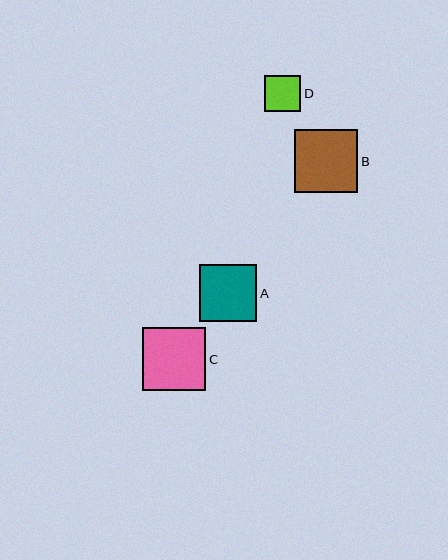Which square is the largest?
Square C is the largest with a size of approximately 64 pixels.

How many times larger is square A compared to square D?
Square A is approximately 1.6 times the size of square D.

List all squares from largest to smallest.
From largest to smallest: C, B, A, D.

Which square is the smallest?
Square D is the smallest with a size of approximately 36 pixels.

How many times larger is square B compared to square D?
Square B is approximately 1.7 times the size of square D.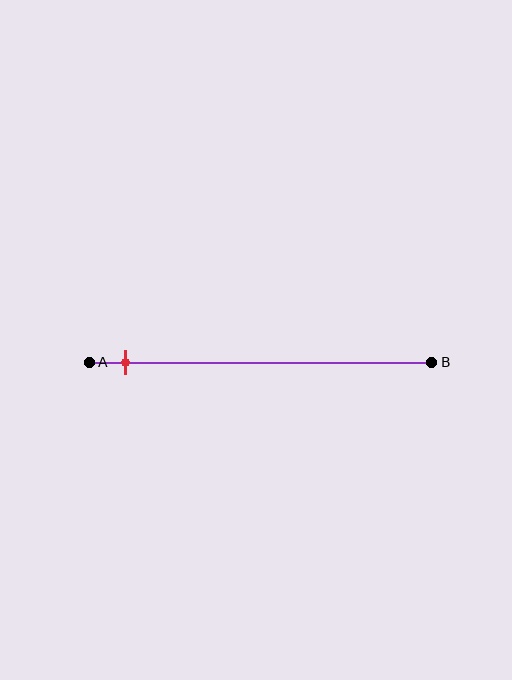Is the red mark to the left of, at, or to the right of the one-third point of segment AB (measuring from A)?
The red mark is to the left of the one-third point of segment AB.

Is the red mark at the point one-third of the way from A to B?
No, the mark is at about 10% from A, not at the 33% one-third point.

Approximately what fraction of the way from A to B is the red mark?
The red mark is approximately 10% of the way from A to B.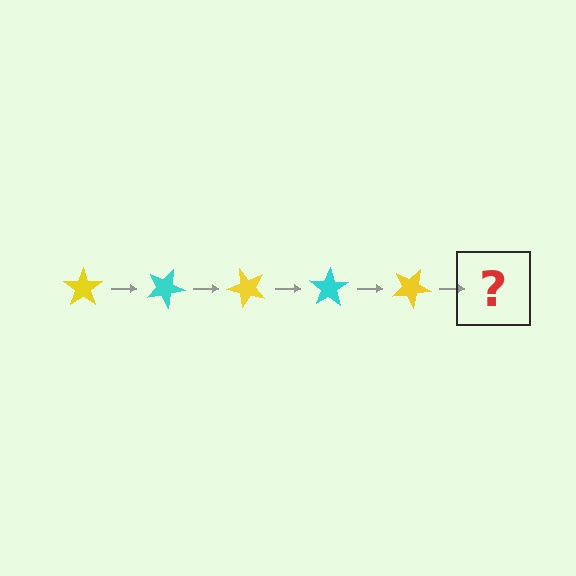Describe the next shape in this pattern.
It should be a cyan star, rotated 125 degrees from the start.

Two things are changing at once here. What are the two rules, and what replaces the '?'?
The two rules are that it rotates 25 degrees each step and the color cycles through yellow and cyan. The '?' should be a cyan star, rotated 125 degrees from the start.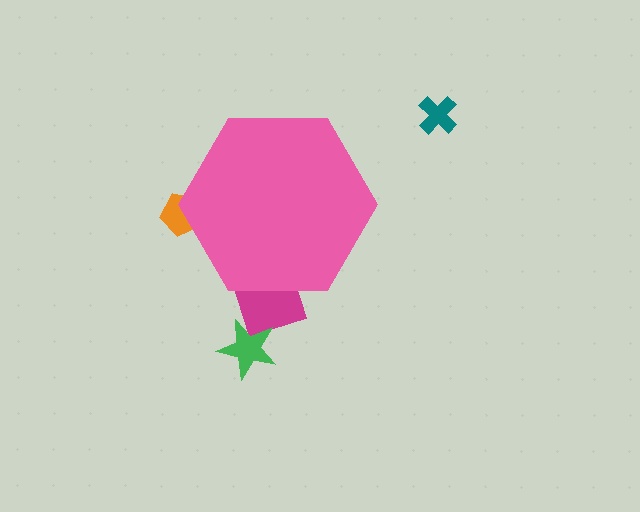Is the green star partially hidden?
No, the green star is fully visible.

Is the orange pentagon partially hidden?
Yes, the orange pentagon is partially hidden behind the pink hexagon.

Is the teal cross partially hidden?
No, the teal cross is fully visible.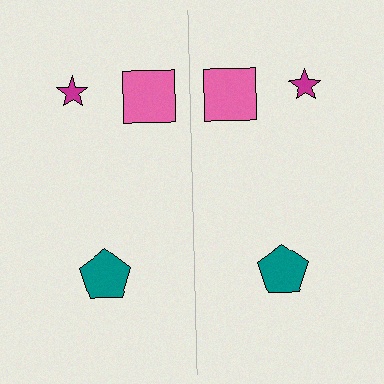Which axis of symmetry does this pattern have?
The pattern has a vertical axis of symmetry running through the center of the image.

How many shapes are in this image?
There are 6 shapes in this image.